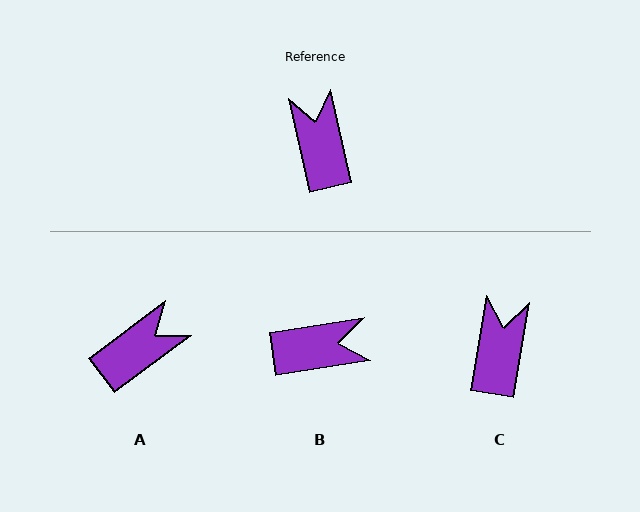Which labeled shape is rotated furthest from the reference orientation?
B, about 93 degrees away.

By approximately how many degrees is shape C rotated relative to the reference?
Approximately 22 degrees clockwise.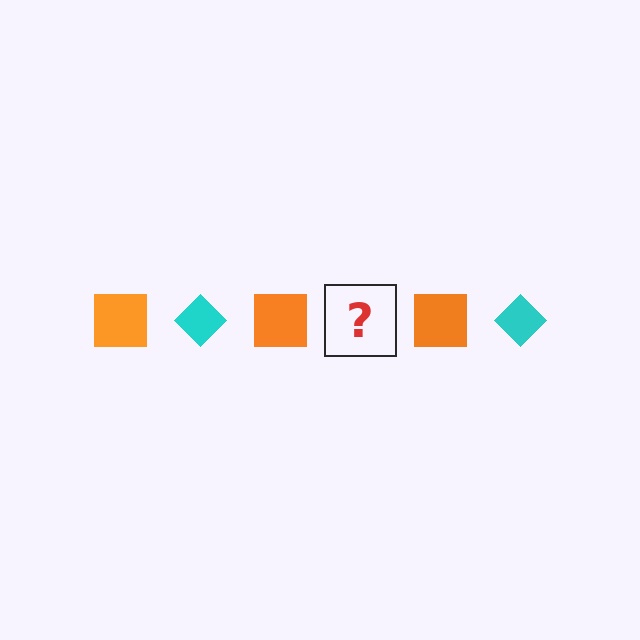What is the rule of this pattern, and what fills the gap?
The rule is that the pattern alternates between orange square and cyan diamond. The gap should be filled with a cyan diamond.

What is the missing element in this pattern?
The missing element is a cyan diamond.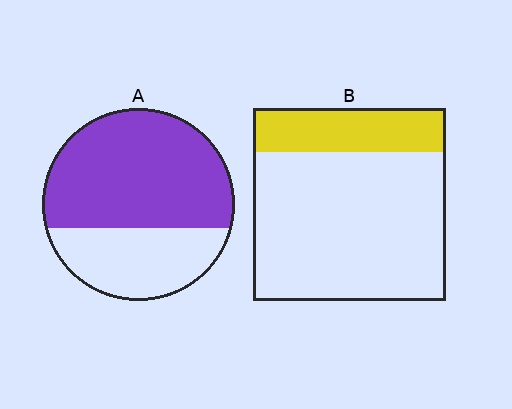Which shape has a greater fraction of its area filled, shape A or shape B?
Shape A.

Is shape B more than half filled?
No.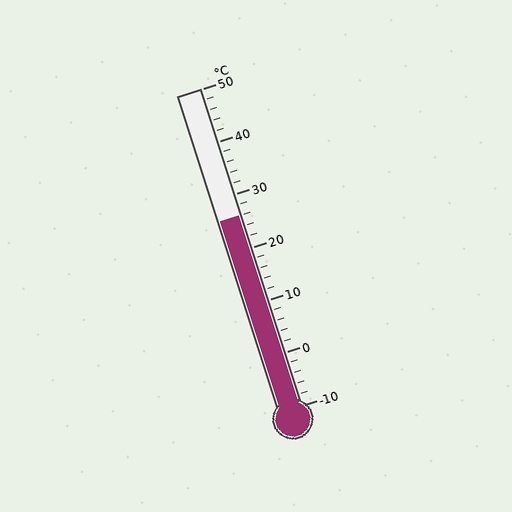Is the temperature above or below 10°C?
The temperature is above 10°C.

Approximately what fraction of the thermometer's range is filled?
The thermometer is filled to approximately 60% of its range.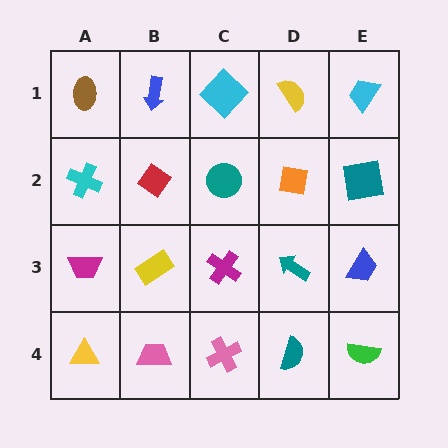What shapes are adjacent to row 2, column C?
A cyan diamond (row 1, column C), a magenta cross (row 3, column C), a red diamond (row 2, column B), an orange square (row 2, column D).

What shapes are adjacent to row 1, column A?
A cyan cross (row 2, column A), a blue arrow (row 1, column B).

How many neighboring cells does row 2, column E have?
3.